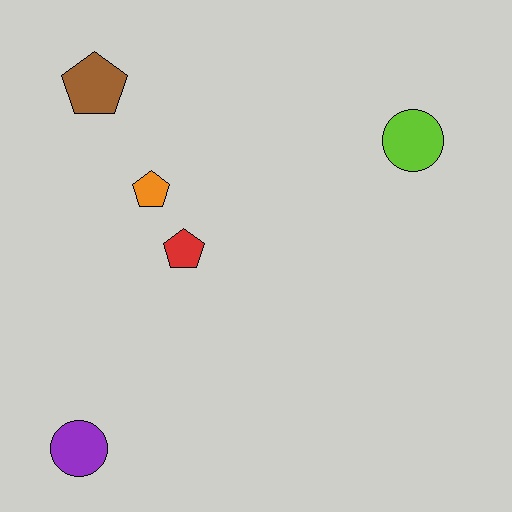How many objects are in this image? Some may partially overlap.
There are 5 objects.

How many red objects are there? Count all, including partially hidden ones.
There is 1 red object.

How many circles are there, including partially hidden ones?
There are 2 circles.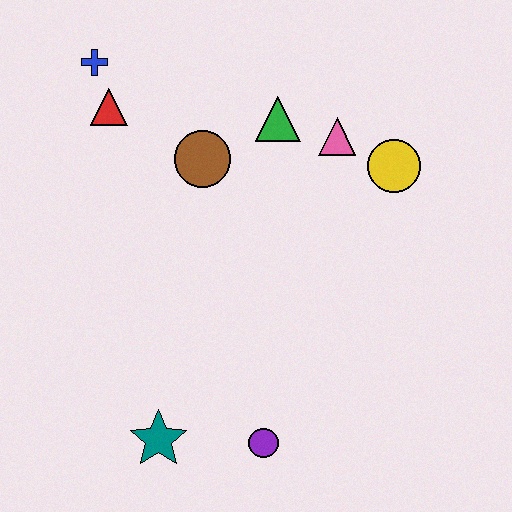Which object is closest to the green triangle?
The pink triangle is closest to the green triangle.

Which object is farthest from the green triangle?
The teal star is farthest from the green triangle.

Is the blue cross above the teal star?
Yes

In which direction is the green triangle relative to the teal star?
The green triangle is above the teal star.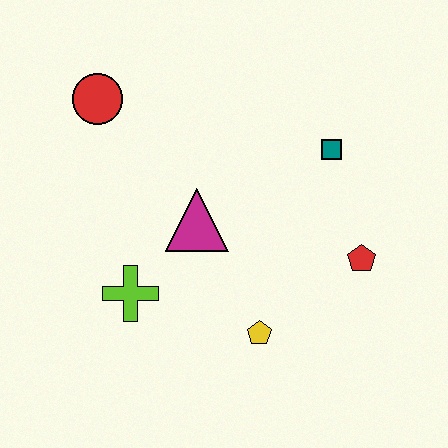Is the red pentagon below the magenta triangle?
Yes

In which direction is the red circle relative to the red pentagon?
The red circle is to the left of the red pentagon.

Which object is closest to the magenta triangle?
The lime cross is closest to the magenta triangle.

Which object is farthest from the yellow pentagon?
The red circle is farthest from the yellow pentagon.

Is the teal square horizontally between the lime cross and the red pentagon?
Yes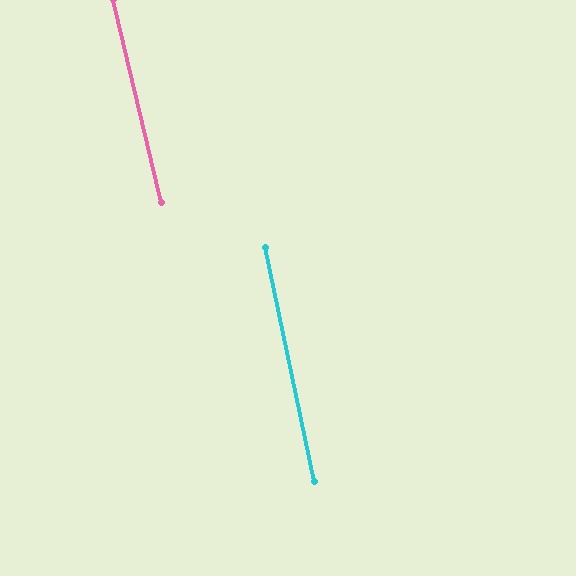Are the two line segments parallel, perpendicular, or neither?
Parallel — their directions differ by only 1.4°.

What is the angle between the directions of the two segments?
Approximately 1 degree.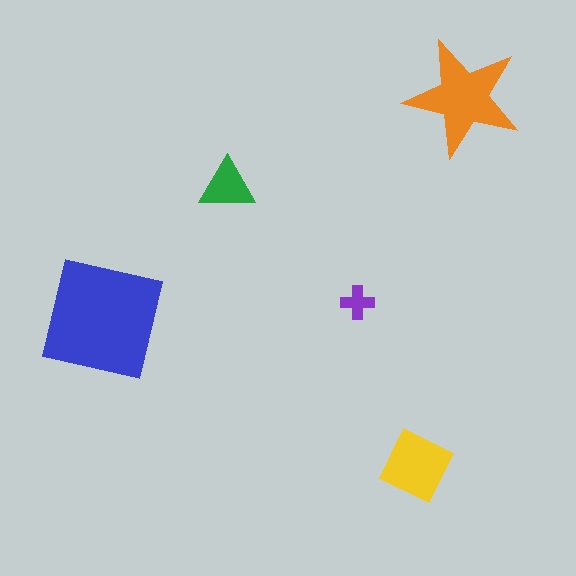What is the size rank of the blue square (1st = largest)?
1st.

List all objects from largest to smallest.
The blue square, the orange star, the yellow diamond, the green triangle, the purple cross.